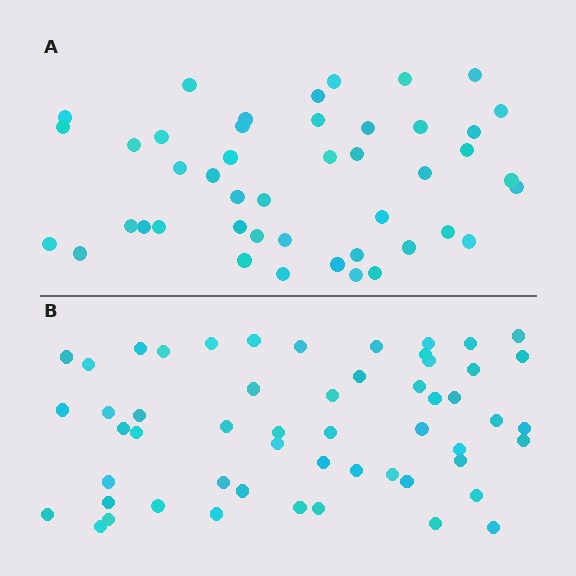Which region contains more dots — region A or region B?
Region B (the bottom region) has more dots.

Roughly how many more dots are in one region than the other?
Region B has roughly 8 or so more dots than region A.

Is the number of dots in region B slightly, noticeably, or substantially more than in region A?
Region B has only slightly more — the two regions are fairly close. The ratio is roughly 1.2 to 1.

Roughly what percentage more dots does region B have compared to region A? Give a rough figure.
About 20% more.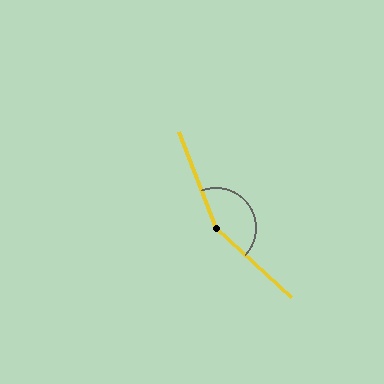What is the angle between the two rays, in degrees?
Approximately 154 degrees.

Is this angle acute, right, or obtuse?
It is obtuse.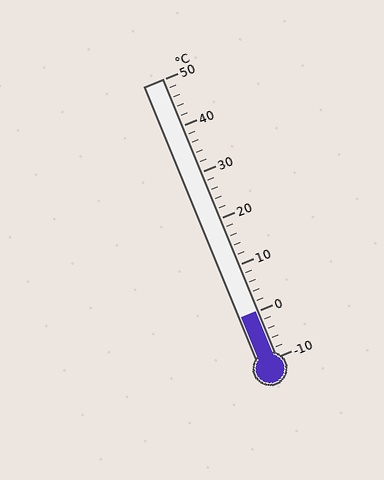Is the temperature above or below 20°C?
The temperature is below 20°C.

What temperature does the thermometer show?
The thermometer shows approximately 0°C.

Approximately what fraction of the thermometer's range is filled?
The thermometer is filled to approximately 15% of its range.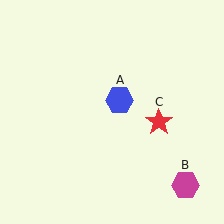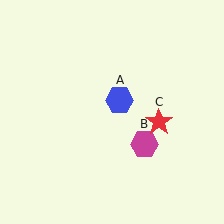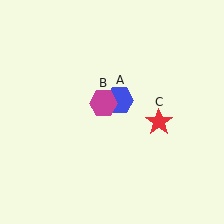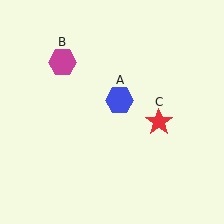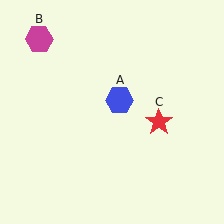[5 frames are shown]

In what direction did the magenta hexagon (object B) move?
The magenta hexagon (object B) moved up and to the left.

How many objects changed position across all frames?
1 object changed position: magenta hexagon (object B).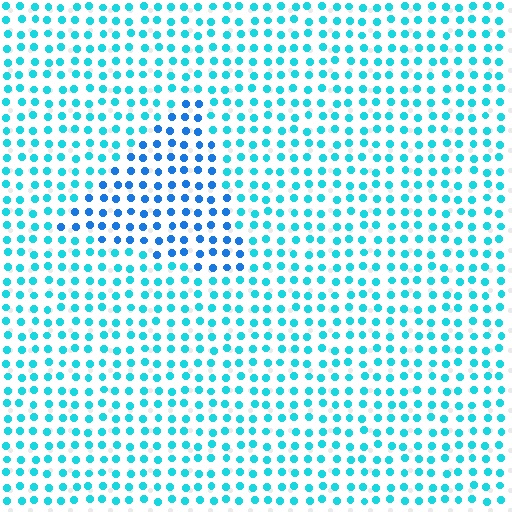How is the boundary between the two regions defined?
The boundary is defined purely by a slight shift in hue (about 29 degrees). Spacing, size, and orientation are identical on both sides.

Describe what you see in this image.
The image is filled with small cyan elements in a uniform arrangement. A triangle-shaped region is visible where the elements are tinted to a slightly different hue, forming a subtle color boundary.